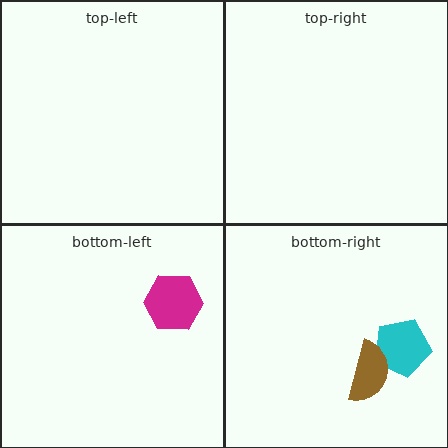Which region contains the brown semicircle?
The bottom-right region.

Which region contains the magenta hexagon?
The bottom-left region.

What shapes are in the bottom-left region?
The magenta hexagon.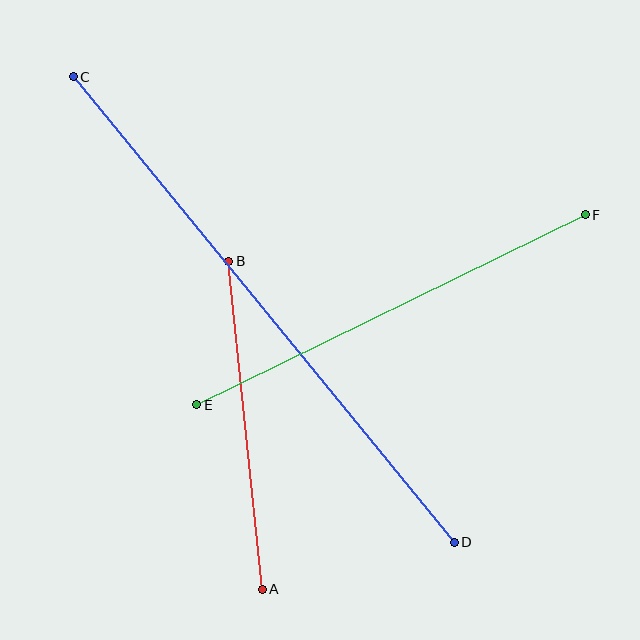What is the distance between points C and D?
The distance is approximately 602 pixels.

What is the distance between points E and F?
The distance is approximately 433 pixels.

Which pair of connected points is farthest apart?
Points C and D are farthest apart.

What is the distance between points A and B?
The distance is approximately 330 pixels.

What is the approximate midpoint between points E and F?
The midpoint is at approximately (391, 310) pixels.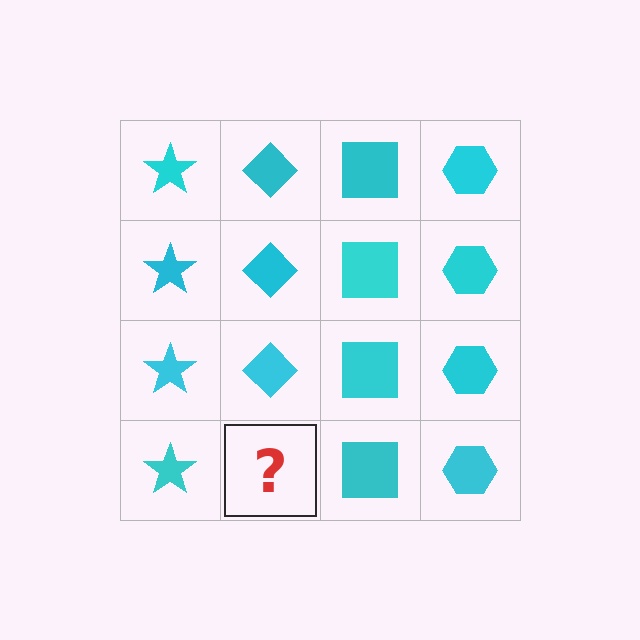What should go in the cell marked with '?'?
The missing cell should contain a cyan diamond.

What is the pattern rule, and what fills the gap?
The rule is that each column has a consistent shape. The gap should be filled with a cyan diamond.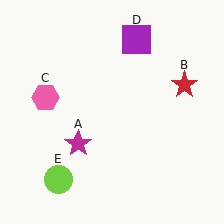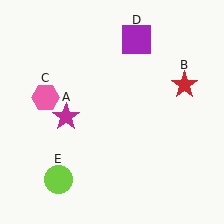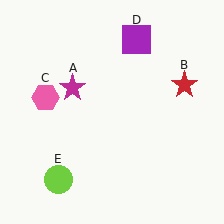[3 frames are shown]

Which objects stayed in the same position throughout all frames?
Red star (object B) and pink hexagon (object C) and purple square (object D) and lime circle (object E) remained stationary.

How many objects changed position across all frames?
1 object changed position: magenta star (object A).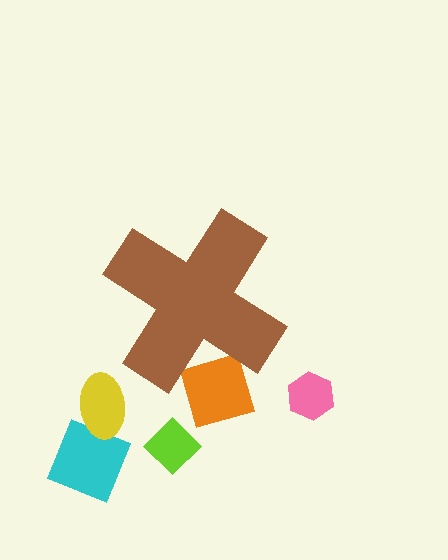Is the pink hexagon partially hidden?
No, the pink hexagon is fully visible.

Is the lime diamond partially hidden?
No, the lime diamond is fully visible.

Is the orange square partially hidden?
Yes, the orange square is partially hidden behind the brown cross.